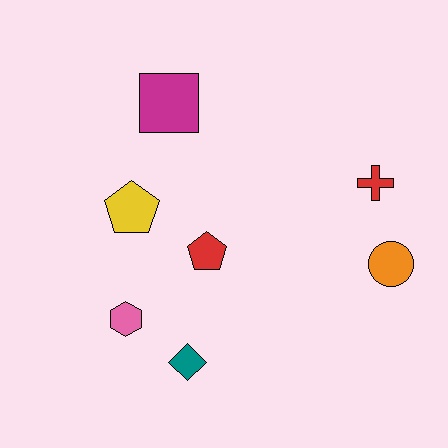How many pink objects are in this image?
There is 1 pink object.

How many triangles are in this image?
There are no triangles.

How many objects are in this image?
There are 7 objects.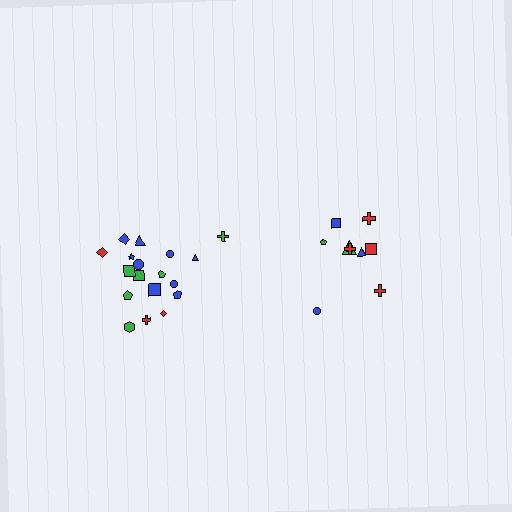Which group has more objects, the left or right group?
The left group.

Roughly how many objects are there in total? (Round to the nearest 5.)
Roughly 30 objects in total.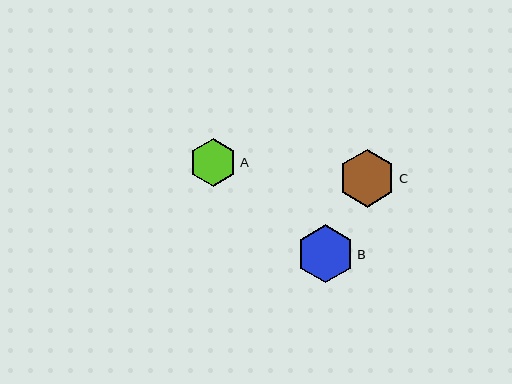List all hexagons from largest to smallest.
From largest to smallest: B, C, A.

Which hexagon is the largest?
Hexagon B is the largest with a size of approximately 58 pixels.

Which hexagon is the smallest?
Hexagon A is the smallest with a size of approximately 48 pixels.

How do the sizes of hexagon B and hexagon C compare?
Hexagon B and hexagon C are approximately the same size.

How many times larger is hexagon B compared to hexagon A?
Hexagon B is approximately 1.2 times the size of hexagon A.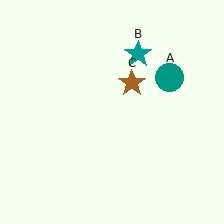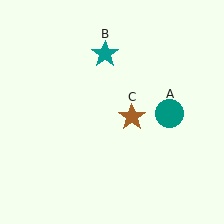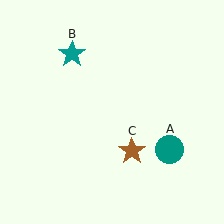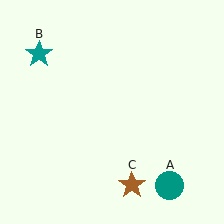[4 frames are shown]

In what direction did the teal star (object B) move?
The teal star (object B) moved left.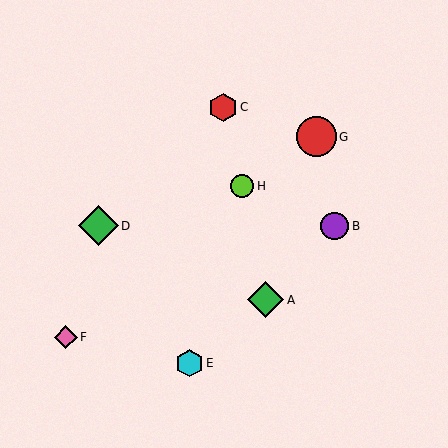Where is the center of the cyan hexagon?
The center of the cyan hexagon is at (189, 363).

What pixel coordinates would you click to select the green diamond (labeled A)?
Click at (266, 300) to select the green diamond A.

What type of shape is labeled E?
Shape E is a cyan hexagon.